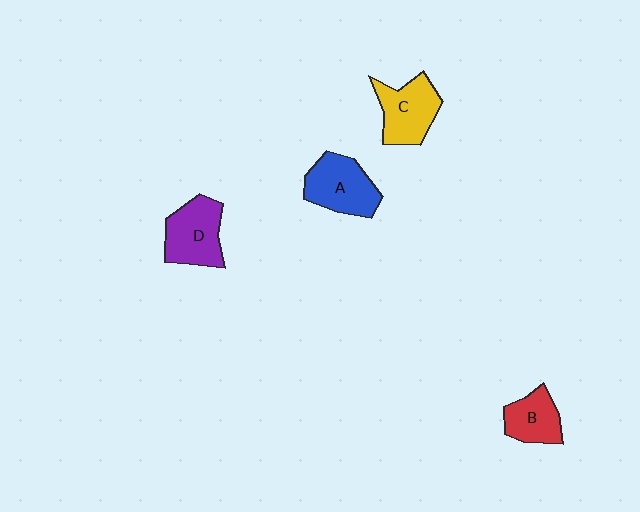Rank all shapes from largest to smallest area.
From largest to smallest: A (blue), D (purple), C (yellow), B (red).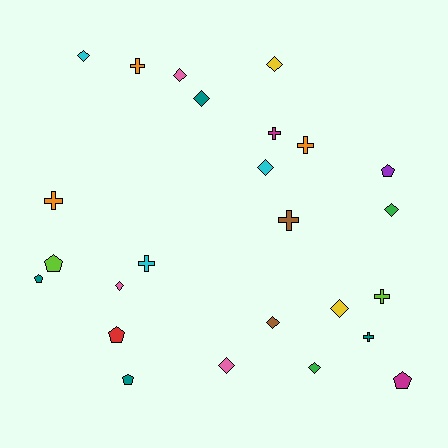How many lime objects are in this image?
There are 2 lime objects.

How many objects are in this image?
There are 25 objects.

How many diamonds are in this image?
There are 11 diamonds.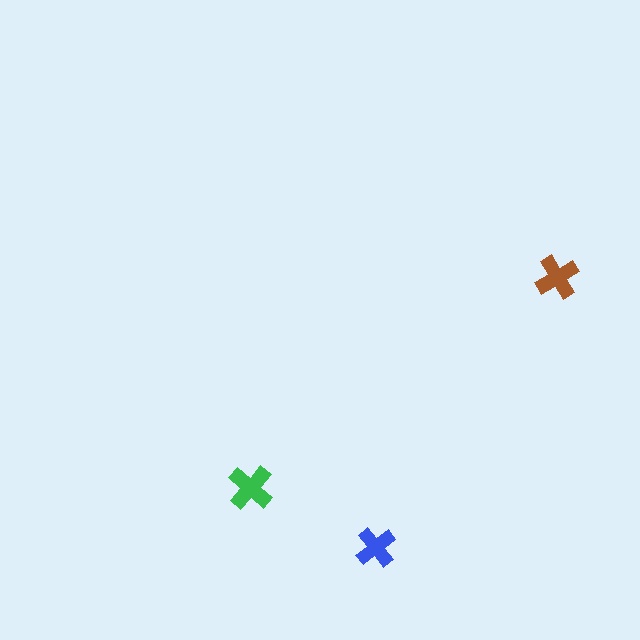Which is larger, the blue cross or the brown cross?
The brown one.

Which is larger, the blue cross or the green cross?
The green one.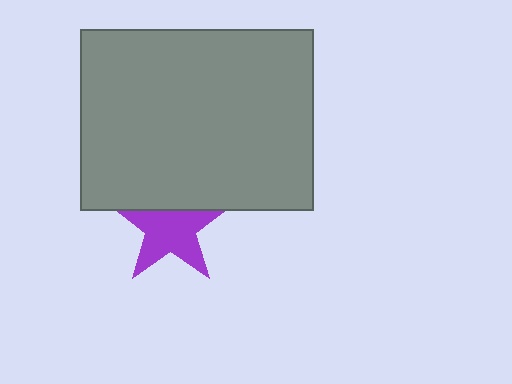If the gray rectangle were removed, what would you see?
You would see the complete purple star.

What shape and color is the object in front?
The object in front is a gray rectangle.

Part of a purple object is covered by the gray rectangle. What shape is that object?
It is a star.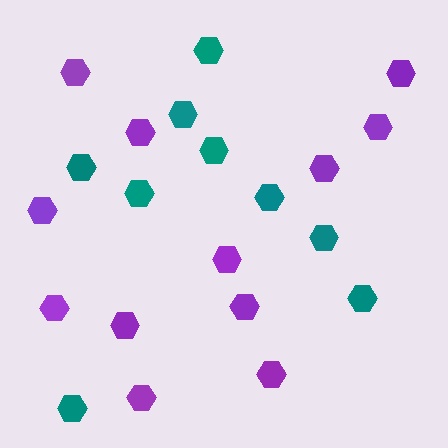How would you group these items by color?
There are 2 groups: one group of purple hexagons (12) and one group of teal hexagons (9).